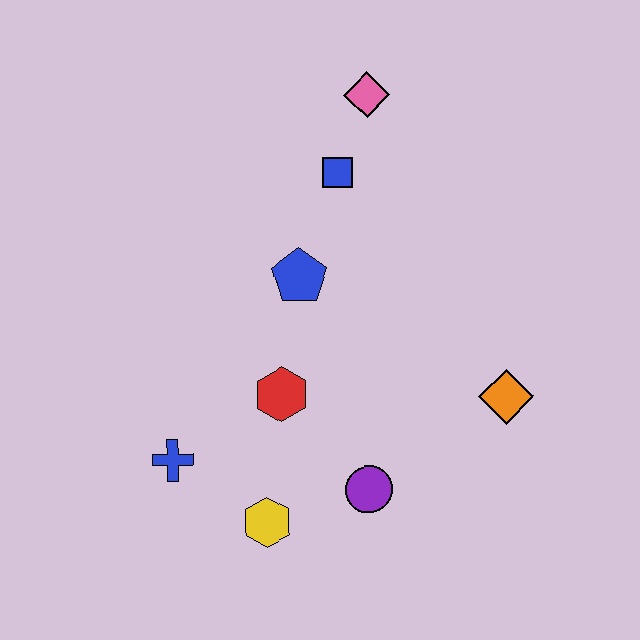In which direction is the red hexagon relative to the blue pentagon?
The red hexagon is below the blue pentagon.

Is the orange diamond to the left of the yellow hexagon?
No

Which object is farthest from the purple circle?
The pink diamond is farthest from the purple circle.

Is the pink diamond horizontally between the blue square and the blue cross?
No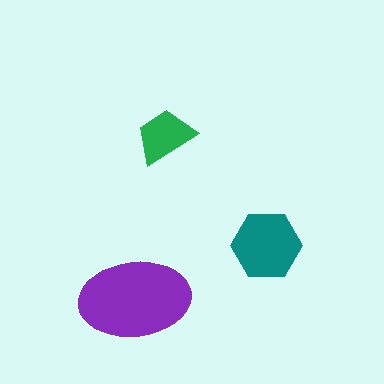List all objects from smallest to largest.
The green trapezoid, the teal hexagon, the purple ellipse.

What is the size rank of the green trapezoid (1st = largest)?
3rd.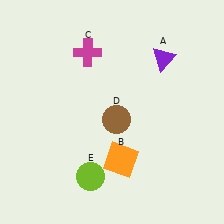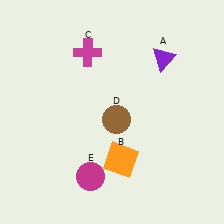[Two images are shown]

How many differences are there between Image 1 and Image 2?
There is 1 difference between the two images.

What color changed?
The circle (E) changed from lime in Image 1 to magenta in Image 2.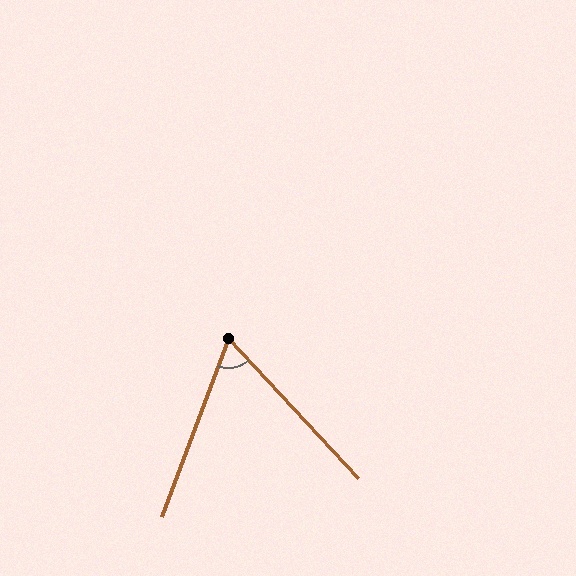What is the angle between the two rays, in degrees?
Approximately 63 degrees.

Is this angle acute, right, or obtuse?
It is acute.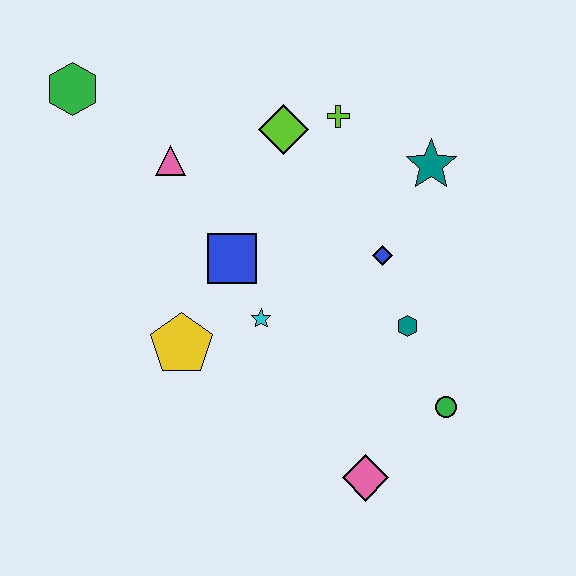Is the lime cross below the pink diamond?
No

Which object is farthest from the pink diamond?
The green hexagon is farthest from the pink diamond.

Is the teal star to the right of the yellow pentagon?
Yes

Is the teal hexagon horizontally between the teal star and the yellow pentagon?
Yes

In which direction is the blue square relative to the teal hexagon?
The blue square is to the left of the teal hexagon.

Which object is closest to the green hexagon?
The pink triangle is closest to the green hexagon.